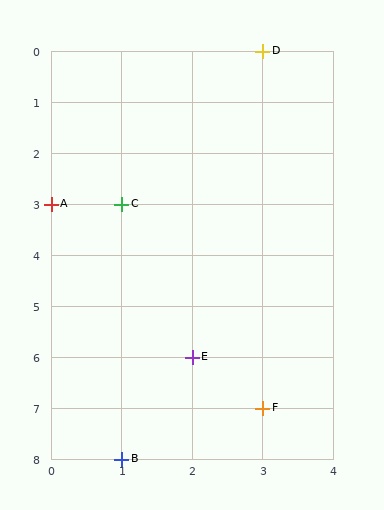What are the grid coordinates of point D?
Point D is at grid coordinates (3, 0).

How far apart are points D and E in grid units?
Points D and E are 1 column and 6 rows apart (about 6.1 grid units diagonally).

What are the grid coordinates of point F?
Point F is at grid coordinates (3, 7).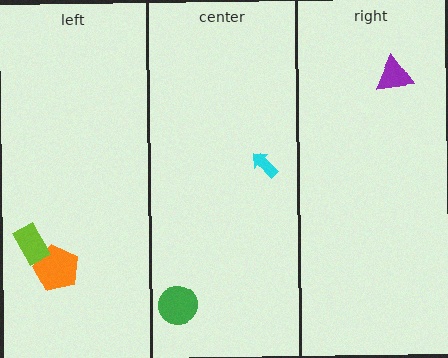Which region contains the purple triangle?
The right region.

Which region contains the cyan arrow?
The center region.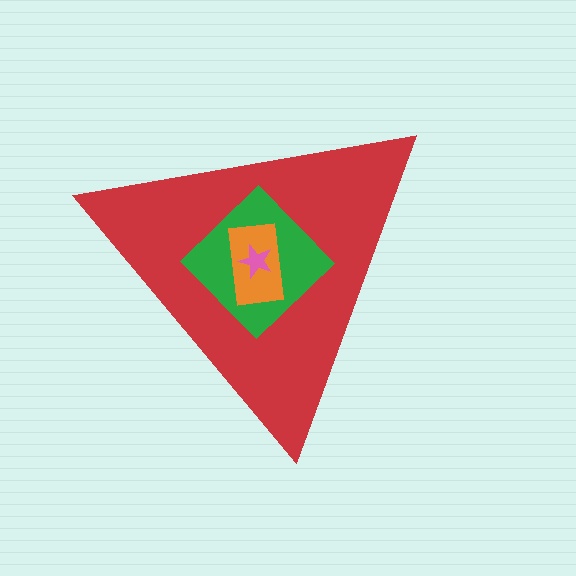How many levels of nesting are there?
4.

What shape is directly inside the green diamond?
The orange rectangle.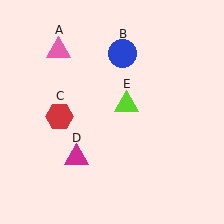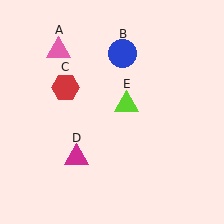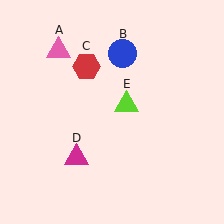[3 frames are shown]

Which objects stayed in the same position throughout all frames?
Pink triangle (object A) and blue circle (object B) and magenta triangle (object D) and lime triangle (object E) remained stationary.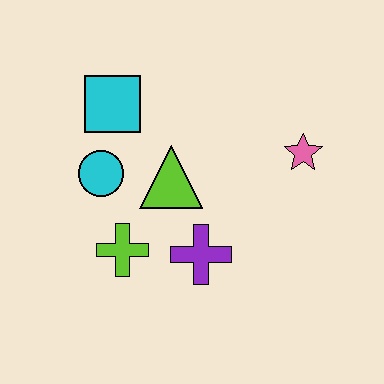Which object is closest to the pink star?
The lime triangle is closest to the pink star.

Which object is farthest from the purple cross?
The cyan square is farthest from the purple cross.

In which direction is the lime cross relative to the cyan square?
The lime cross is below the cyan square.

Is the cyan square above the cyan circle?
Yes